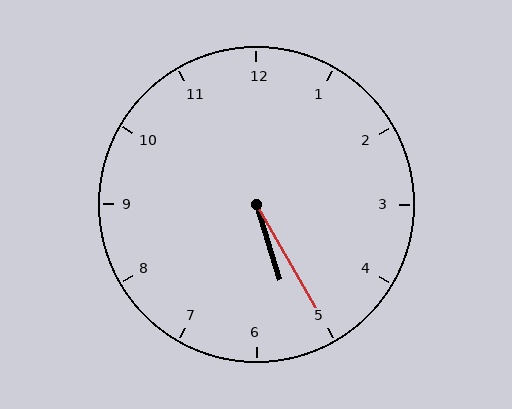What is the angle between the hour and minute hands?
Approximately 12 degrees.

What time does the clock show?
5:25.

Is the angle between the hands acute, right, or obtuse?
It is acute.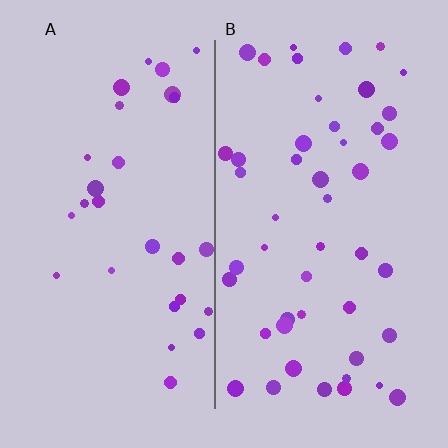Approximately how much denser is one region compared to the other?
Approximately 1.7× — region B over region A.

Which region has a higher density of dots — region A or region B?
B (the right).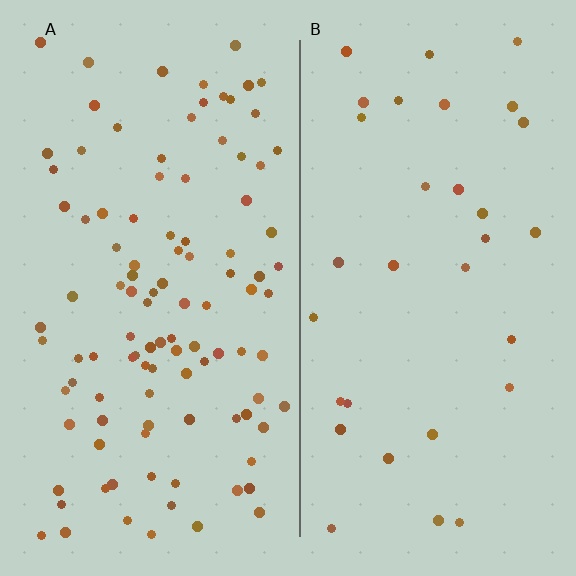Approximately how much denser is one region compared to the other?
Approximately 3.3× — region A over region B.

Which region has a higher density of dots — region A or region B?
A (the left).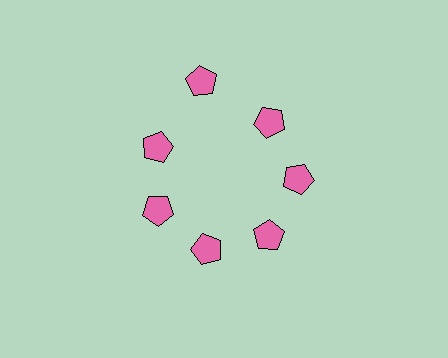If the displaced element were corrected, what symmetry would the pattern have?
It would have 7-fold rotational symmetry — the pattern would map onto itself every 51 degrees.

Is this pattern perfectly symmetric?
No. The 7 pink pentagons are arranged in a ring, but one element near the 12 o'clock position is pushed outward from the center, breaking the 7-fold rotational symmetry.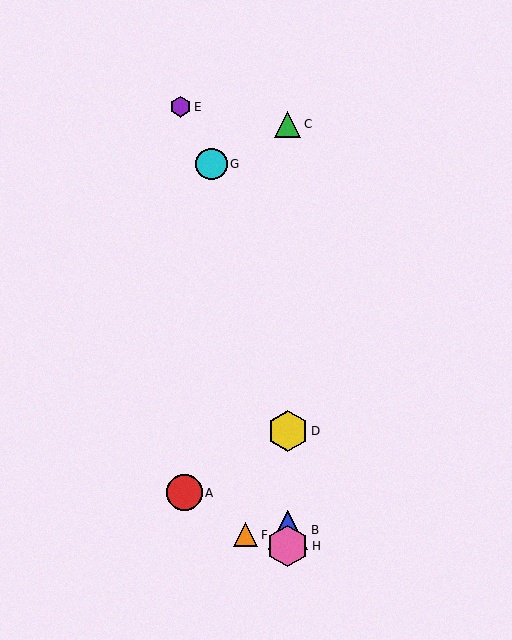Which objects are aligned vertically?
Objects B, C, D, H are aligned vertically.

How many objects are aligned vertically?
4 objects (B, C, D, H) are aligned vertically.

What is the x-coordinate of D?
Object D is at x≈288.